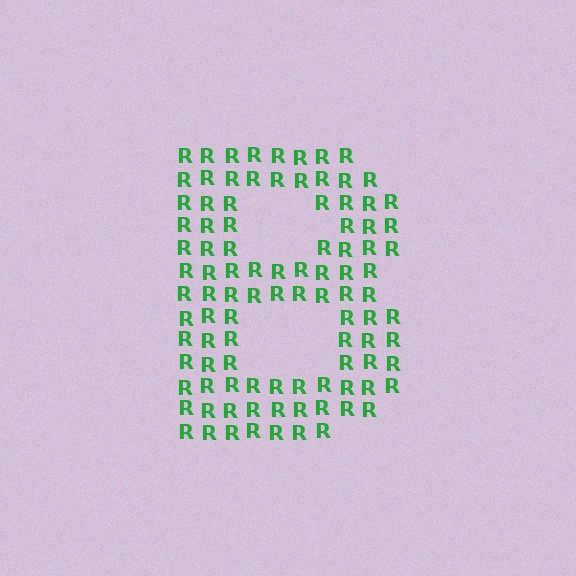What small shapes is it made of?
It is made of small letter R's.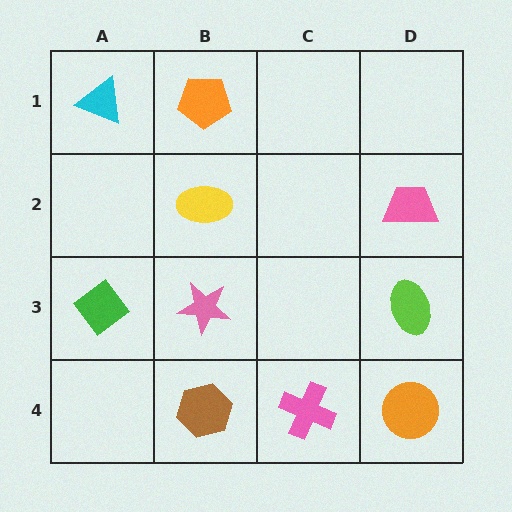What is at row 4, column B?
A brown hexagon.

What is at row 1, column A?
A cyan triangle.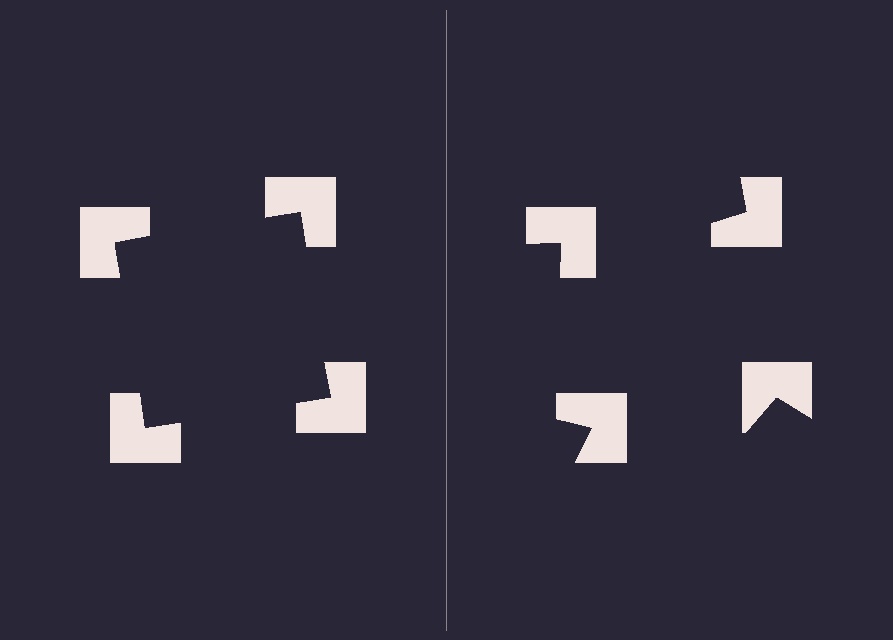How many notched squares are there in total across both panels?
8 — 4 on each side.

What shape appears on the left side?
An illusory square.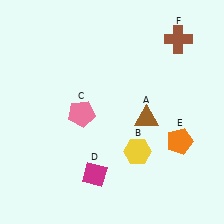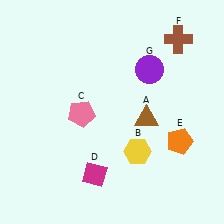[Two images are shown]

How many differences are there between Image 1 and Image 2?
There is 1 difference between the two images.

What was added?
A purple circle (G) was added in Image 2.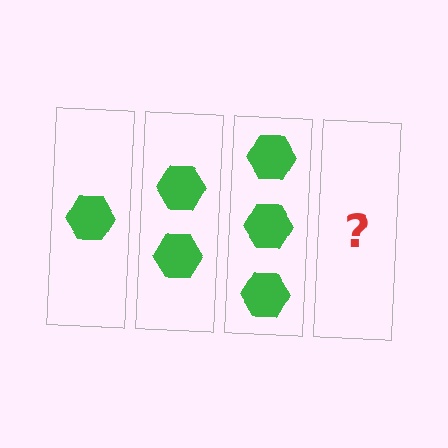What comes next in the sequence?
The next element should be 4 hexagons.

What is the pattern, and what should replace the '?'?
The pattern is that each step adds one more hexagon. The '?' should be 4 hexagons.